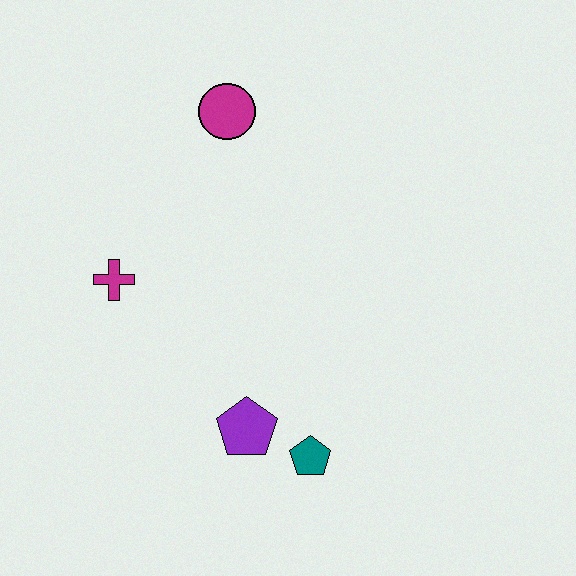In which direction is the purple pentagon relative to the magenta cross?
The purple pentagon is below the magenta cross.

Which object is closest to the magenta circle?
The magenta cross is closest to the magenta circle.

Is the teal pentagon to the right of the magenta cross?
Yes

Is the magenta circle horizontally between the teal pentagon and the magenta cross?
Yes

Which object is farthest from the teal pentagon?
The magenta circle is farthest from the teal pentagon.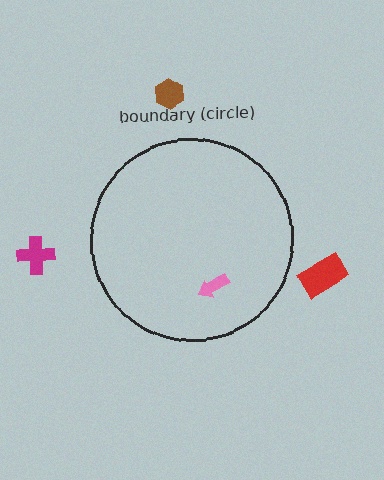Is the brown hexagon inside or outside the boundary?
Outside.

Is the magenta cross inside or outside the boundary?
Outside.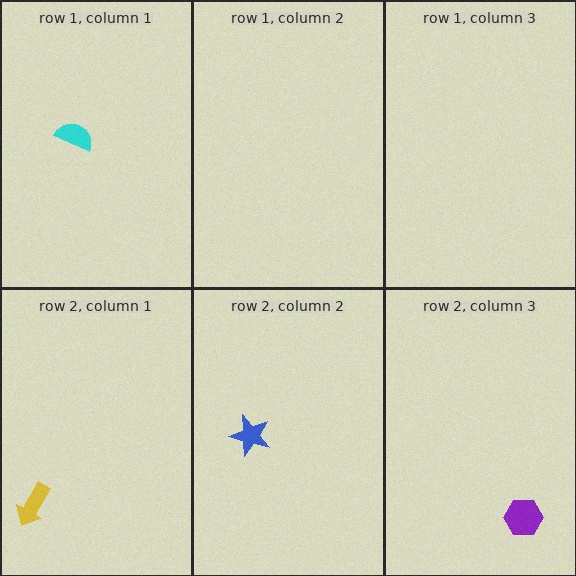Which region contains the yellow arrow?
The row 2, column 1 region.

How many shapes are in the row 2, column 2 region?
1.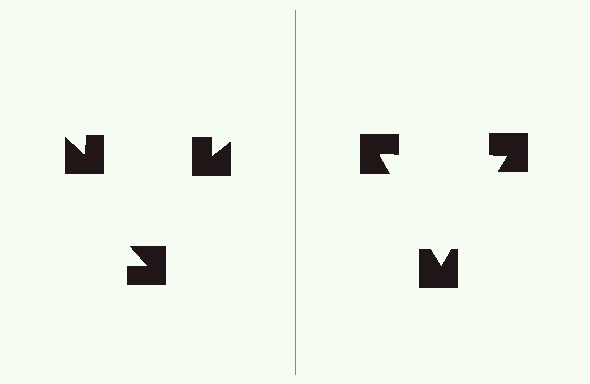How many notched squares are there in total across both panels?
6 — 3 on each side.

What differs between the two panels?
The notched squares are positioned identically on both sides; only the wedge orientations differ. On the right they align to a triangle; on the left they are misaligned.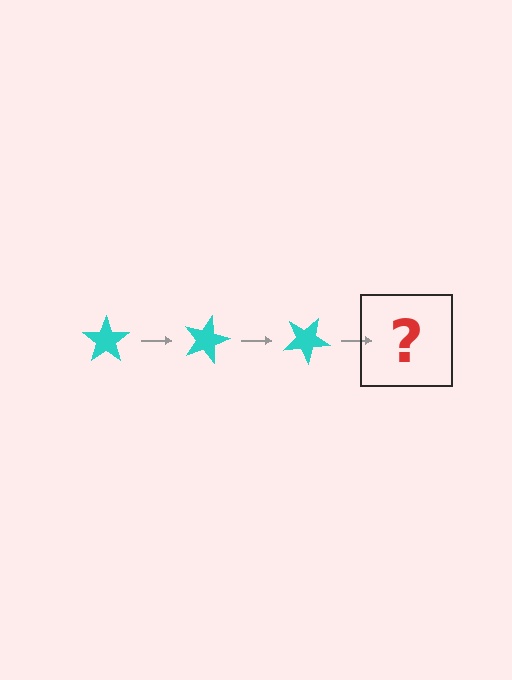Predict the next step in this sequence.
The next step is a cyan star rotated 45 degrees.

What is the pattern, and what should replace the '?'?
The pattern is that the star rotates 15 degrees each step. The '?' should be a cyan star rotated 45 degrees.